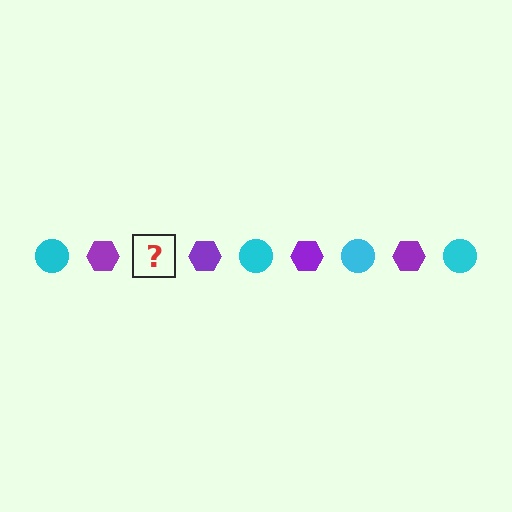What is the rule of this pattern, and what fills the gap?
The rule is that the pattern alternates between cyan circle and purple hexagon. The gap should be filled with a cyan circle.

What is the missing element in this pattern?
The missing element is a cyan circle.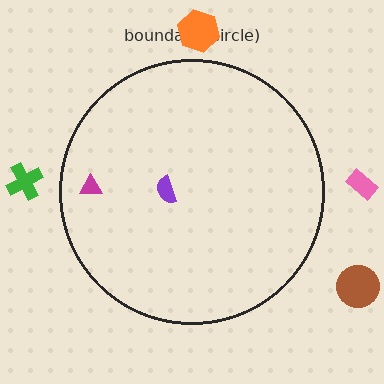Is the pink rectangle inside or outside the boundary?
Outside.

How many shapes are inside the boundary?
2 inside, 4 outside.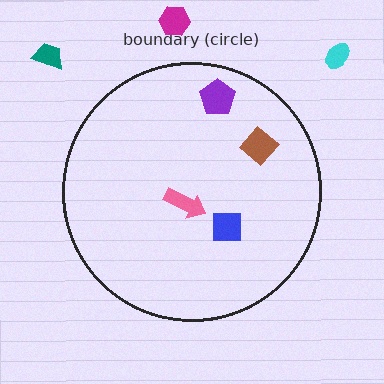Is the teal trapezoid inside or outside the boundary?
Outside.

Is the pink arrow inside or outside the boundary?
Inside.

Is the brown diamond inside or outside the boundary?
Inside.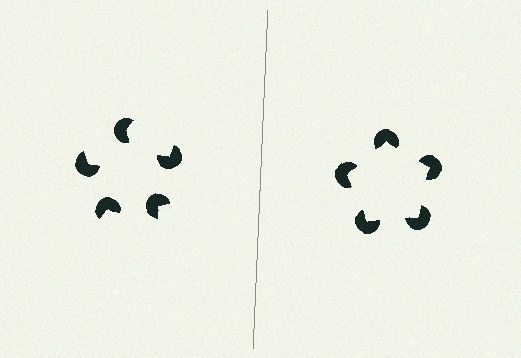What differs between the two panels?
The pac-man discs are positioned identically on both sides; only the wedge orientations differ. On the right they align to a pentagon; on the left they are misaligned.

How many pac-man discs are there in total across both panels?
10 — 5 on each side.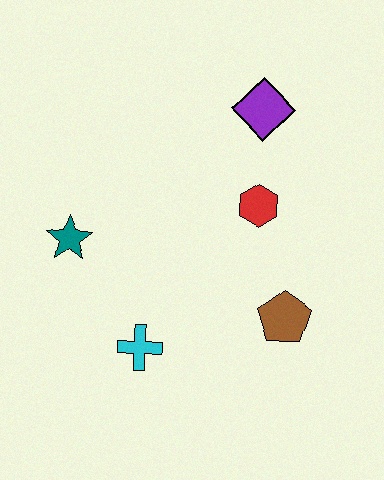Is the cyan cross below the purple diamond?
Yes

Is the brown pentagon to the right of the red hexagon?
Yes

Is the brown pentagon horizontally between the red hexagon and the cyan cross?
No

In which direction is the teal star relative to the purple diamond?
The teal star is to the left of the purple diamond.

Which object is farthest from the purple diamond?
The cyan cross is farthest from the purple diamond.